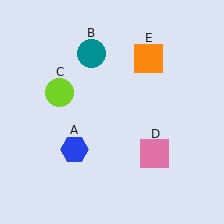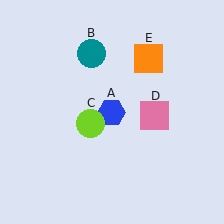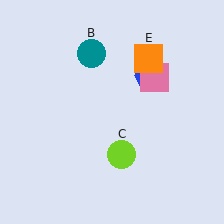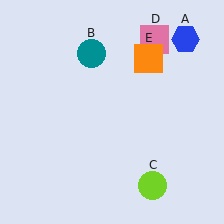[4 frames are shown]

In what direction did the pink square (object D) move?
The pink square (object D) moved up.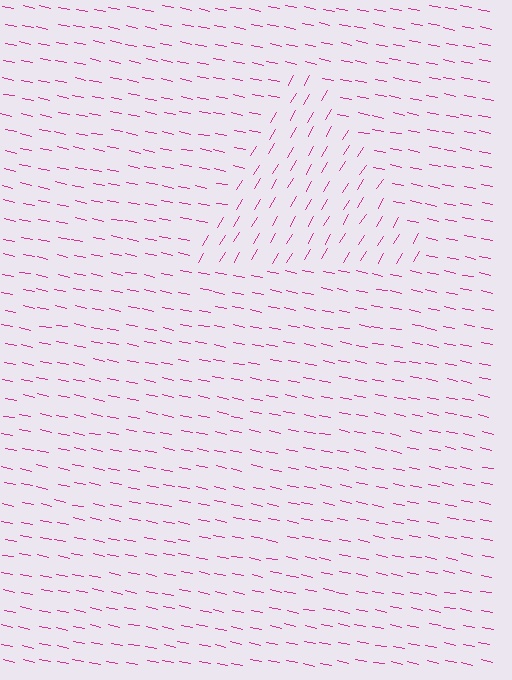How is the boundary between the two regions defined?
The boundary is defined purely by a change in line orientation (approximately 71 degrees difference). All lines are the same color and thickness.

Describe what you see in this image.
The image is filled with small magenta line segments. A triangle region in the image has lines oriented differently from the surrounding lines, creating a visible texture boundary.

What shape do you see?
I see a triangle.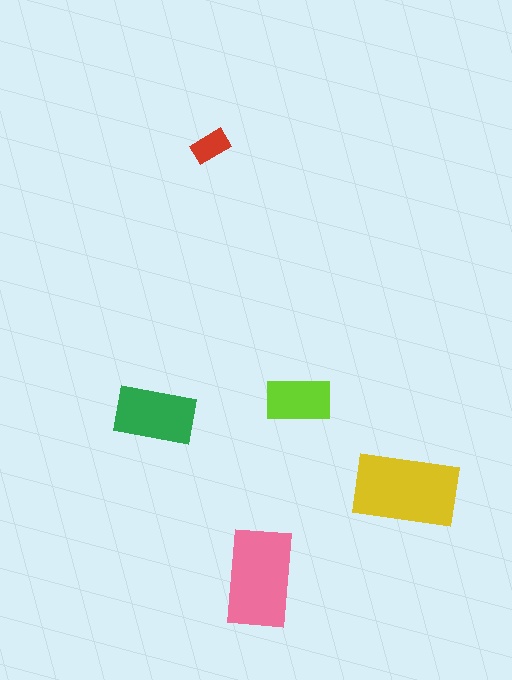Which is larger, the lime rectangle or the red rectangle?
The lime one.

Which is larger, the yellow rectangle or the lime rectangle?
The yellow one.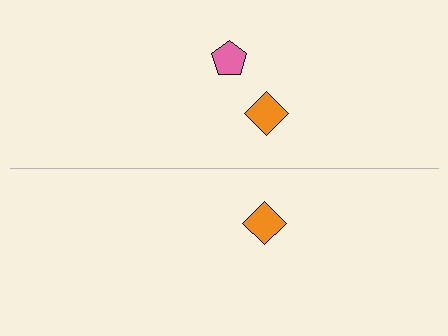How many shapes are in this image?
There are 3 shapes in this image.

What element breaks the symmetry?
A pink pentagon is missing from the bottom side.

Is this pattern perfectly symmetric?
No, the pattern is not perfectly symmetric. A pink pentagon is missing from the bottom side.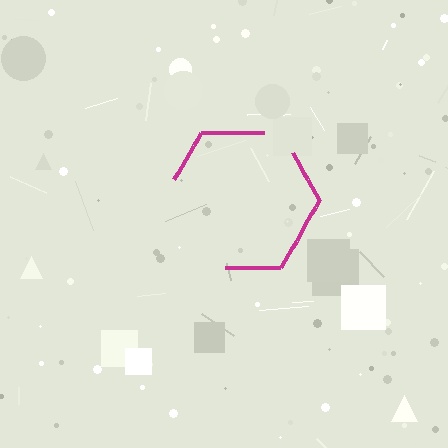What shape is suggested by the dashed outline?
The dashed outline suggests a hexagon.